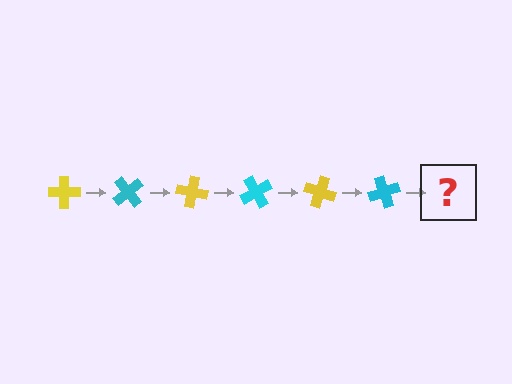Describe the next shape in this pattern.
It should be a yellow cross, rotated 300 degrees from the start.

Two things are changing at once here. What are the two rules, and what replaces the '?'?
The two rules are that it rotates 50 degrees each step and the color cycles through yellow and cyan. The '?' should be a yellow cross, rotated 300 degrees from the start.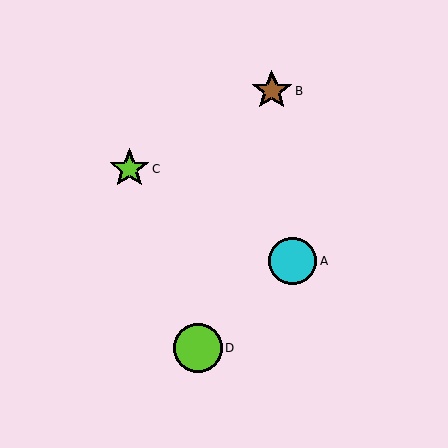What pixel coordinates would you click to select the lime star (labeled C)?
Click at (129, 169) to select the lime star C.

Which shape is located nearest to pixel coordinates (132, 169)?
The lime star (labeled C) at (129, 169) is nearest to that location.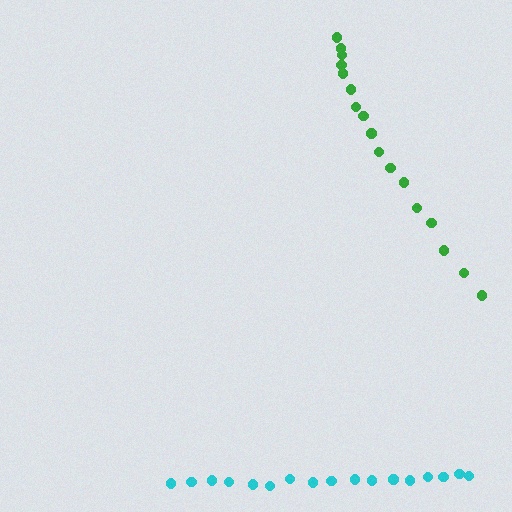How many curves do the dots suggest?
There are 2 distinct paths.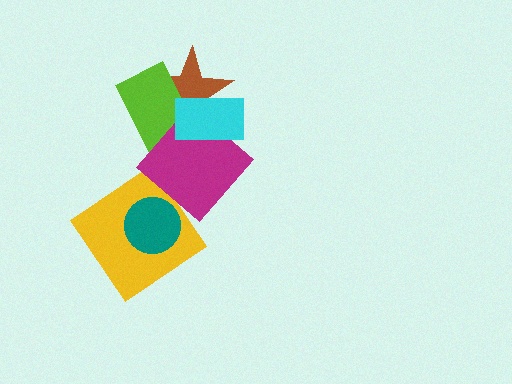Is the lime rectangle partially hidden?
Yes, it is partially covered by another shape.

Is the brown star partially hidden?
Yes, it is partially covered by another shape.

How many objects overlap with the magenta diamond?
3 objects overlap with the magenta diamond.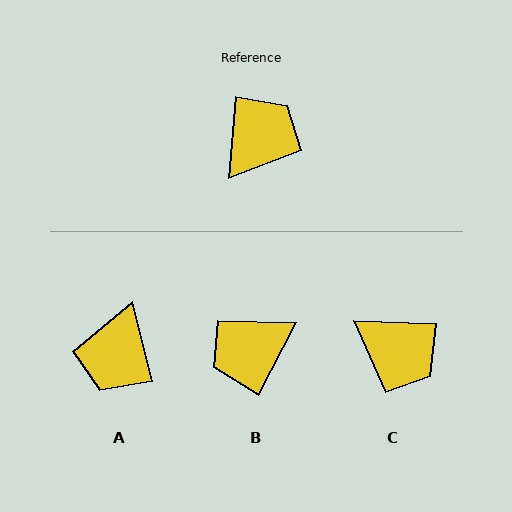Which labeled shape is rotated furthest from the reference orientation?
A, about 162 degrees away.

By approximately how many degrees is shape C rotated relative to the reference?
Approximately 87 degrees clockwise.